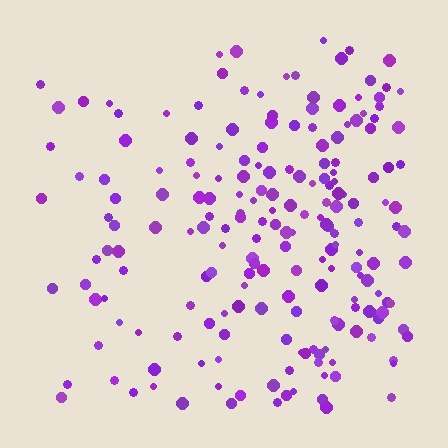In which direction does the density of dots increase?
From left to right, with the right side densest.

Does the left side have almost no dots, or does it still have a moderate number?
Still a moderate number, just noticeably fewer than the right.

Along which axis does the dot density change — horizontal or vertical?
Horizontal.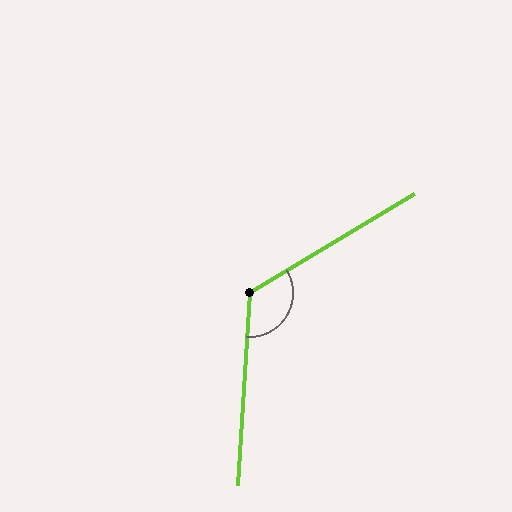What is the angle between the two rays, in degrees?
Approximately 125 degrees.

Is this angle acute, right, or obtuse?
It is obtuse.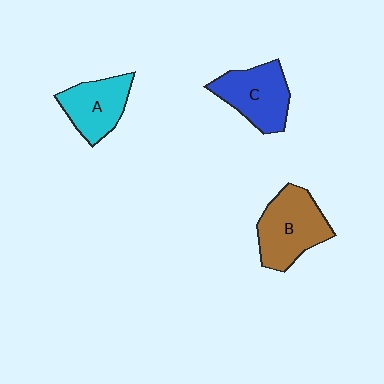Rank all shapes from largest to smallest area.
From largest to smallest: B (brown), C (blue), A (cyan).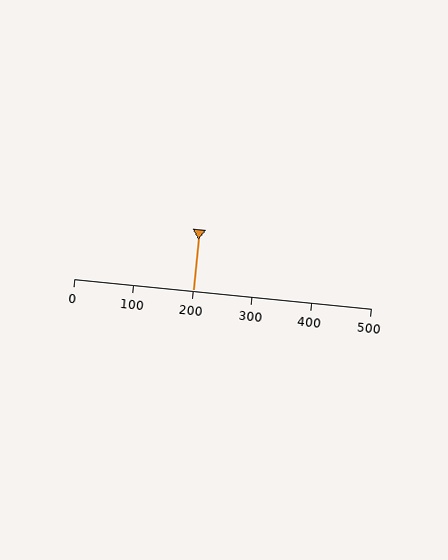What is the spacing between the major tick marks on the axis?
The major ticks are spaced 100 apart.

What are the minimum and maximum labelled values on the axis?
The axis runs from 0 to 500.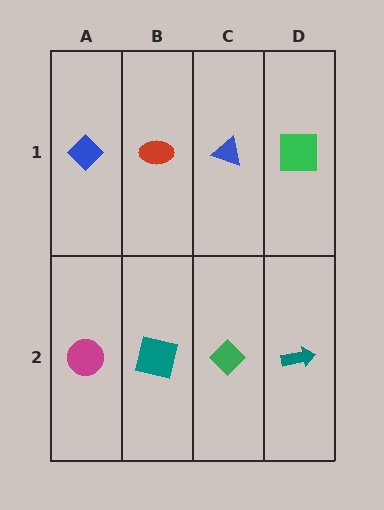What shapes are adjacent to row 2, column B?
A red ellipse (row 1, column B), a magenta circle (row 2, column A), a green diamond (row 2, column C).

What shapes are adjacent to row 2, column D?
A green square (row 1, column D), a green diamond (row 2, column C).